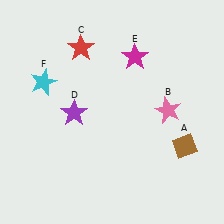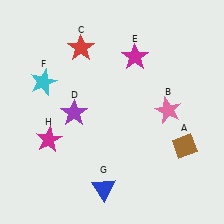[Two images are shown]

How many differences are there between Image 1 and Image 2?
There are 2 differences between the two images.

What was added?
A blue triangle (G), a magenta star (H) were added in Image 2.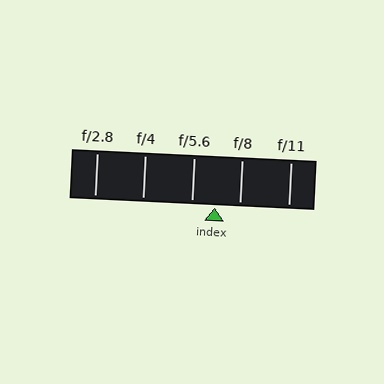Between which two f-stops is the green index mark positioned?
The index mark is between f/5.6 and f/8.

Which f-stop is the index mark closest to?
The index mark is closest to f/5.6.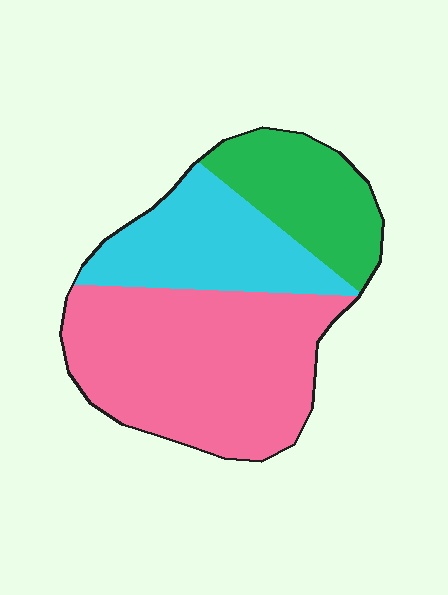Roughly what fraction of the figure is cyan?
Cyan covers roughly 25% of the figure.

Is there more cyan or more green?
Cyan.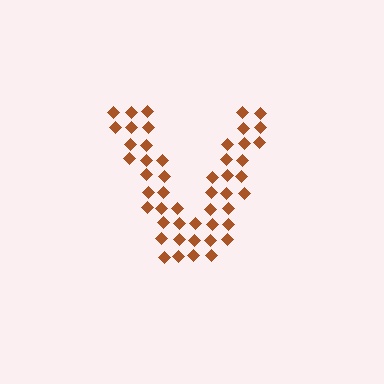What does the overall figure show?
The overall figure shows the letter V.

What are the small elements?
The small elements are diamonds.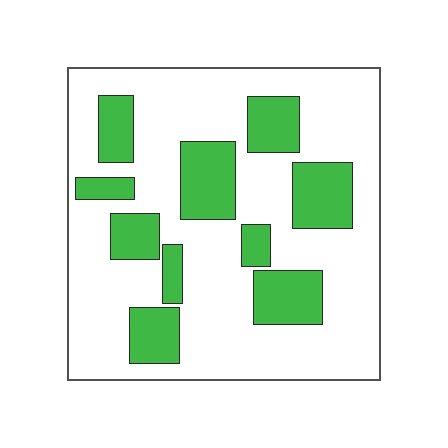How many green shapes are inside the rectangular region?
10.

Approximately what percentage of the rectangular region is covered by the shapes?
Approximately 25%.